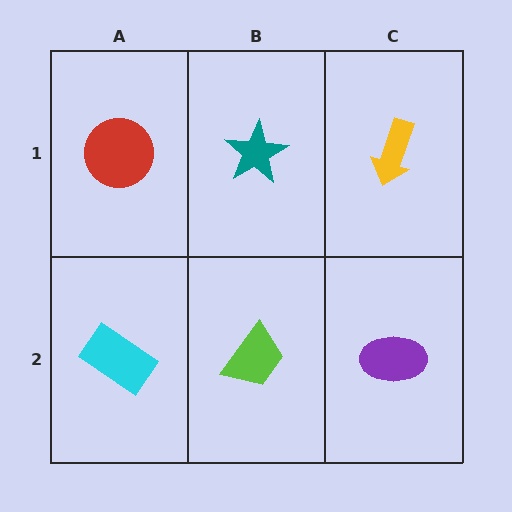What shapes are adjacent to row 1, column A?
A cyan rectangle (row 2, column A), a teal star (row 1, column B).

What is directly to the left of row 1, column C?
A teal star.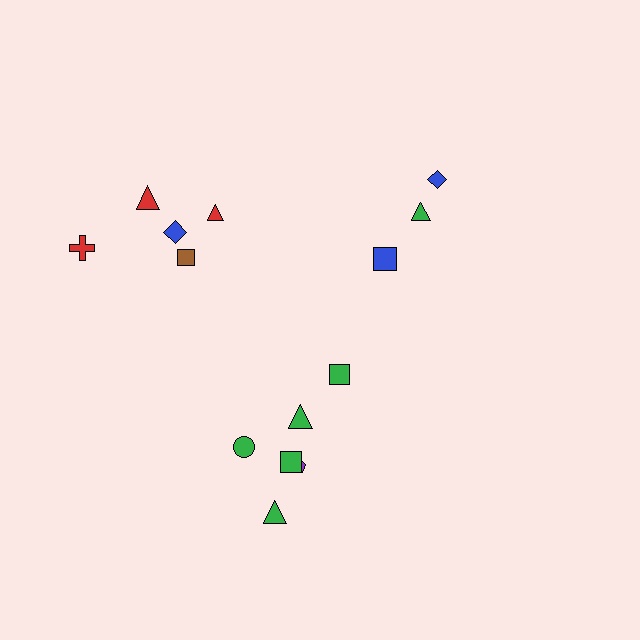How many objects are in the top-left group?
There are 5 objects.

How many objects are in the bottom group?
There are 6 objects.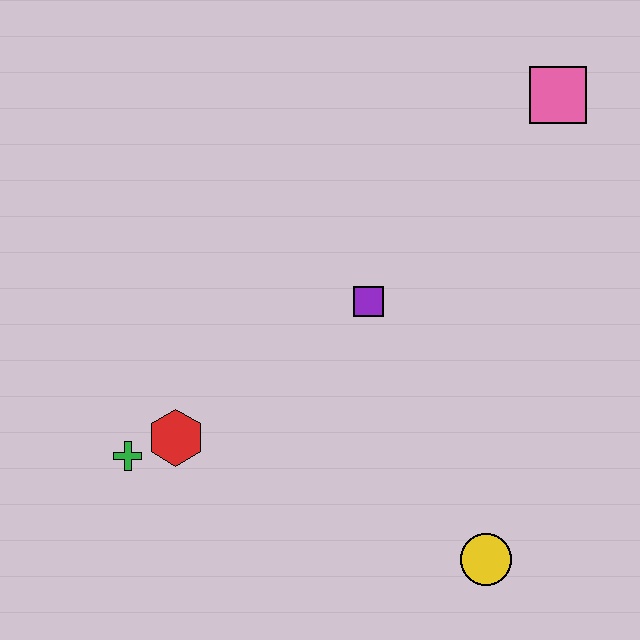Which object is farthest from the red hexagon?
The pink square is farthest from the red hexagon.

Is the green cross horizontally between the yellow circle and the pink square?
No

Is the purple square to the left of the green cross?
No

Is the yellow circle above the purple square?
No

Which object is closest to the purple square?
The red hexagon is closest to the purple square.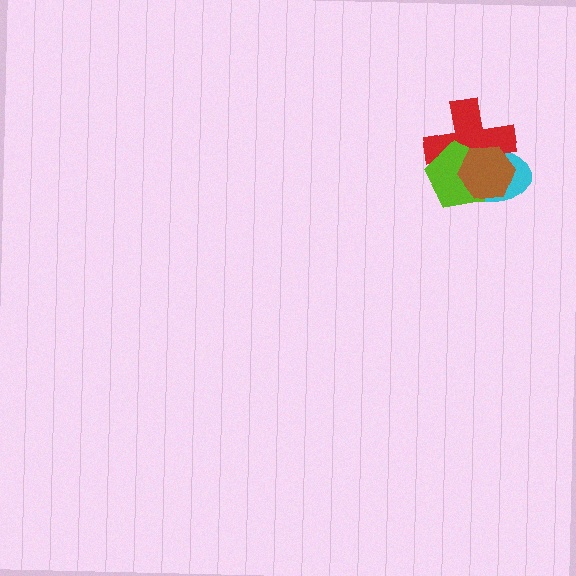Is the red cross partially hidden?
Yes, it is partially covered by another shape.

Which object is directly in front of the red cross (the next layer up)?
The lime pentagon is directly in front of the red cross.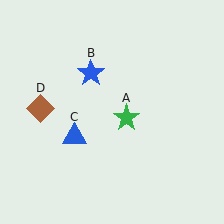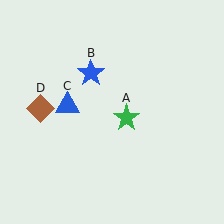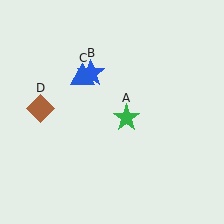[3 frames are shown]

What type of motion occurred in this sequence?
The blue triangle (object C) rotated clockwise around the center of the scene.